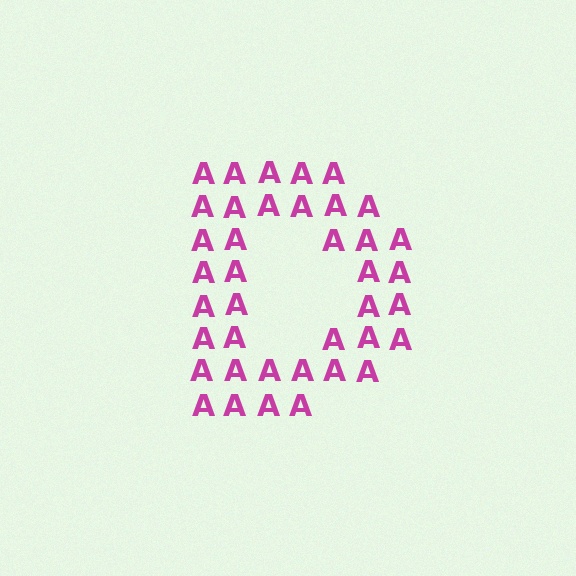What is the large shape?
The large shape is the letter D.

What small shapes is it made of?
It is made of small letter A's.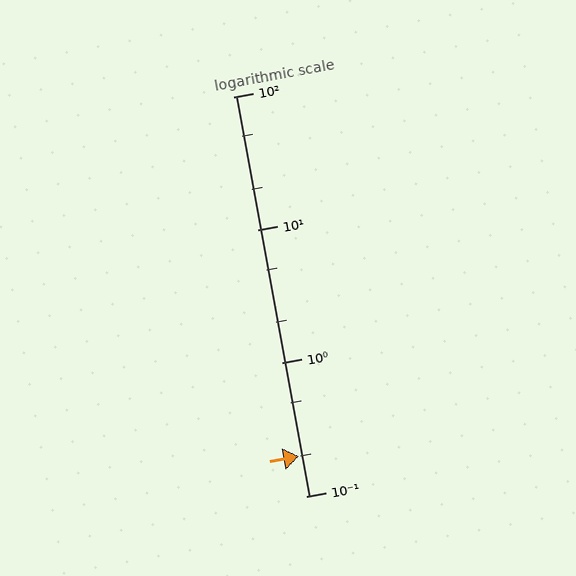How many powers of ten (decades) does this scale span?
The scale spans 3 decades, from 0.1 to 100.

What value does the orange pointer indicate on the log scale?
The pointer indicates approximately 0.2.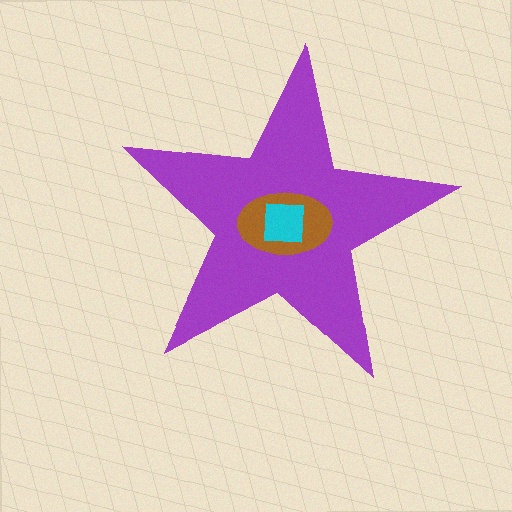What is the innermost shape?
The cyan square.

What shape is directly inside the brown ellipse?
The cyan square.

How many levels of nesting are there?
3.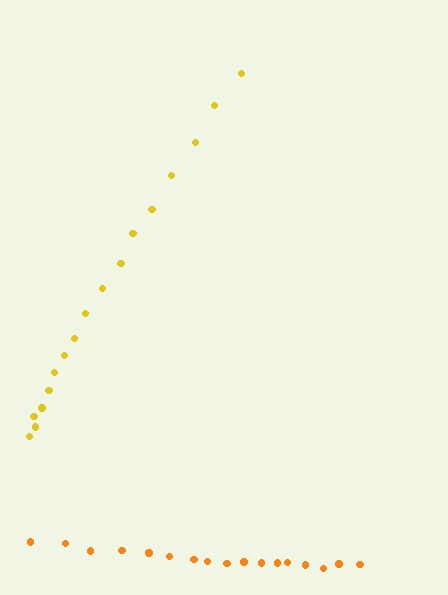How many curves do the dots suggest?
There are 2 distinct paths.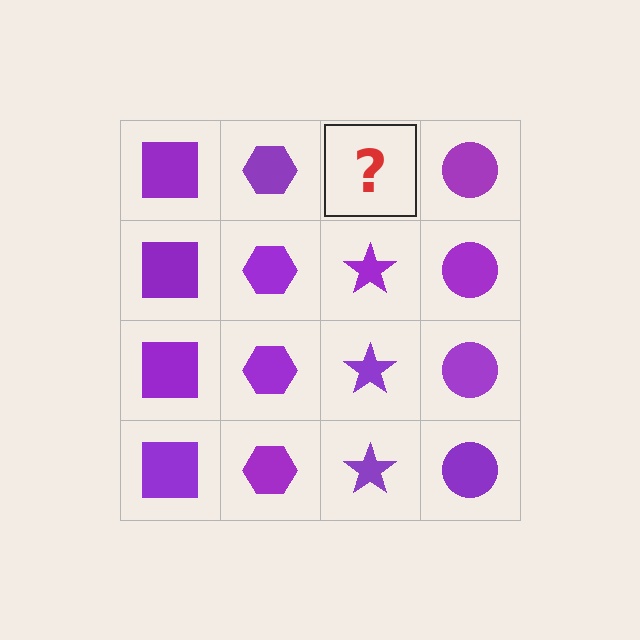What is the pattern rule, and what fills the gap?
The rule is that each column has a consistent shape. The gap should be filled with a purple star.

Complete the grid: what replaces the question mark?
The question mark should be replaced with a purple star.